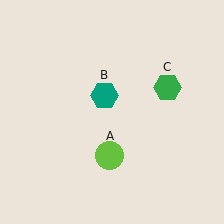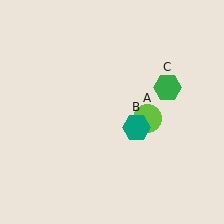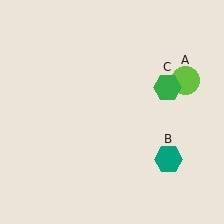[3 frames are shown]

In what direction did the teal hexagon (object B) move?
The teal hexagon (object B) moved down and to the right.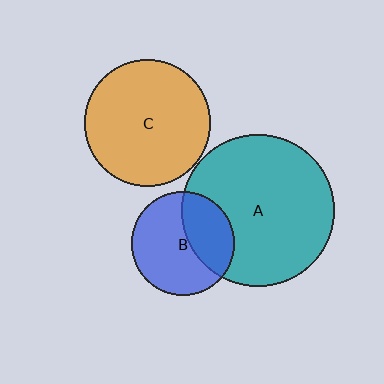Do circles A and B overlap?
Yes.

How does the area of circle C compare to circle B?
Approximately 1.5 times.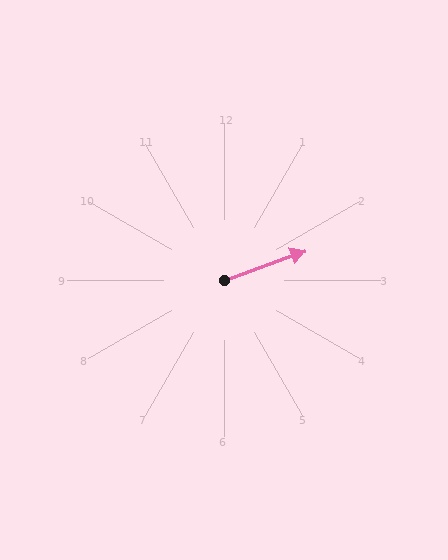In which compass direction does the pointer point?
East.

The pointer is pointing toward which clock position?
Roughly 2 o'clock.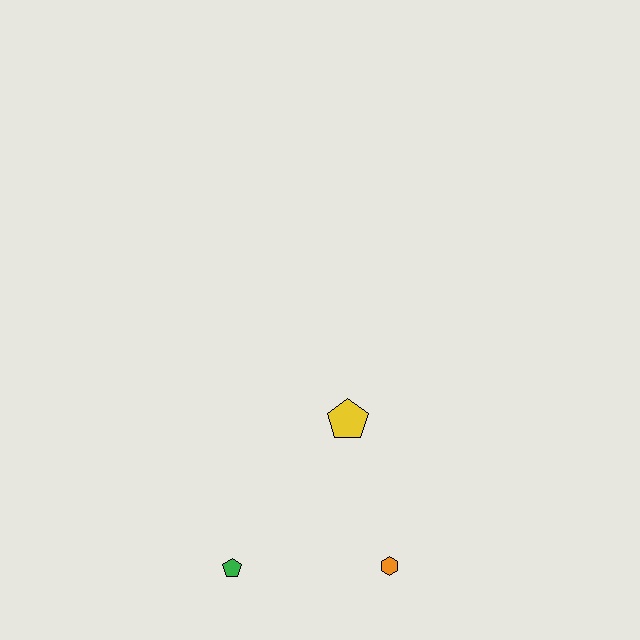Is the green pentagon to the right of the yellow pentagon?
No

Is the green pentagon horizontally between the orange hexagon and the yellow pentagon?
No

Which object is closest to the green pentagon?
The orange hexagon is closest to the green pentagon.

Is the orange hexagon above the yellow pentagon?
No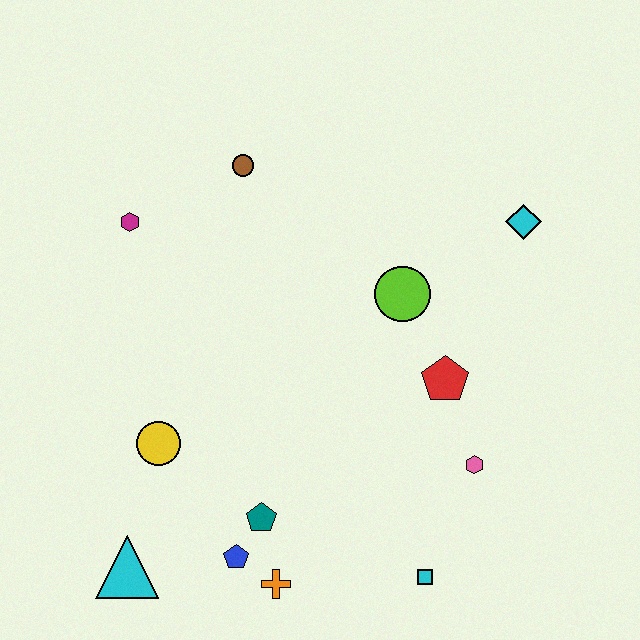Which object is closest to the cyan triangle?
The blue pentagon is closest to the cyan triangle.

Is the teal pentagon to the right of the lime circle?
No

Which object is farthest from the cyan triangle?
The cyan diamond is farthest from the cyan triangle.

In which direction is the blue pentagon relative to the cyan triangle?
The blue pentagon is to the right of the cyan triangle.